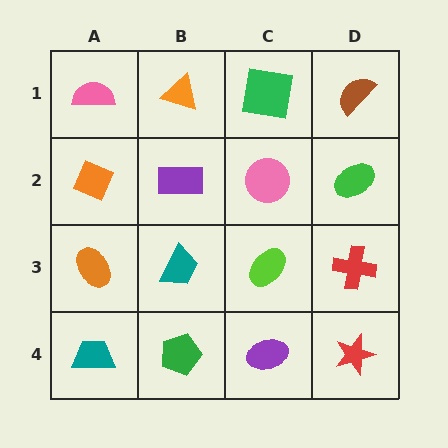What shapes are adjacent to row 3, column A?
An orange diamond (row 2, column A), a teal trapezoid (row 4, column A), a teal trapezoid (row 3, column B).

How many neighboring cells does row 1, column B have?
3.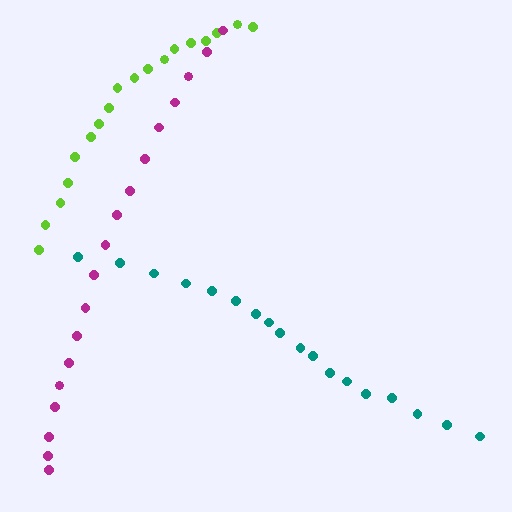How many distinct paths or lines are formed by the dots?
There are 3 distinct paths.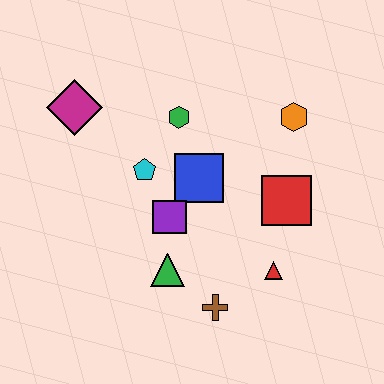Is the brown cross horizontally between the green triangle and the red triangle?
Yes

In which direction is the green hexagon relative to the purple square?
The green hexagon is above the purple square.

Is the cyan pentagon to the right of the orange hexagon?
No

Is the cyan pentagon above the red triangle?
Yes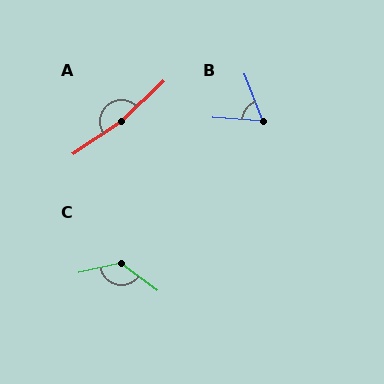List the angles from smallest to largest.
B (65°), C (131°), A (169°).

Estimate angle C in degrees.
Approximately 131 degrees.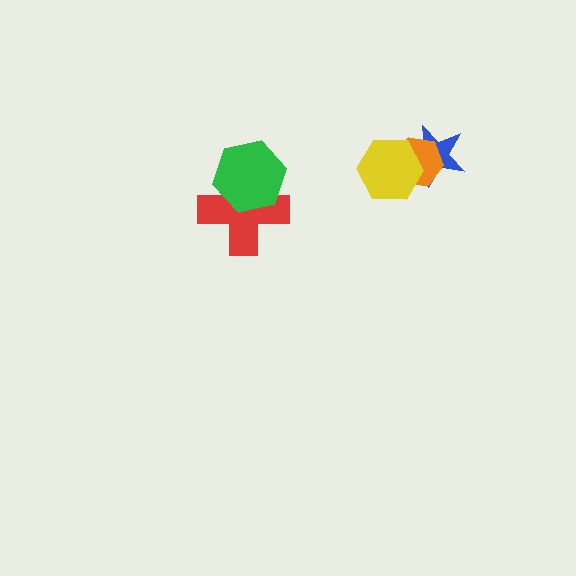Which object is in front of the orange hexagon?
The yellow hexagon is in front of the orange hexagon.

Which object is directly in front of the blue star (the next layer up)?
The orange hexagon is directly in front of the blue star.